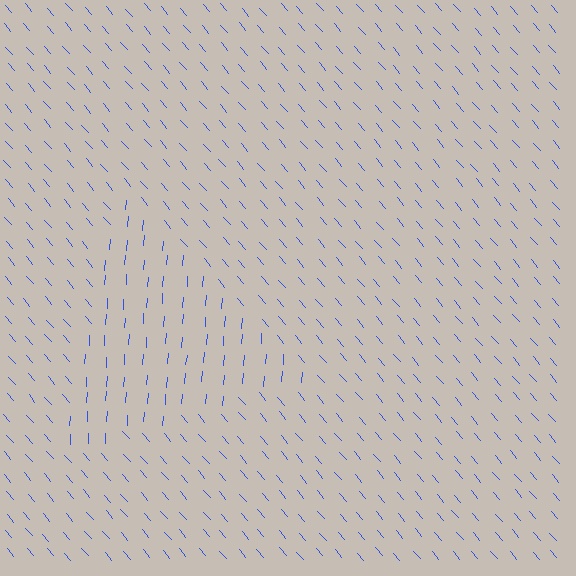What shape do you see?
I see a triangle.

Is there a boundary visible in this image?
Yes, there is a texture boundary formed by a change in line orientation.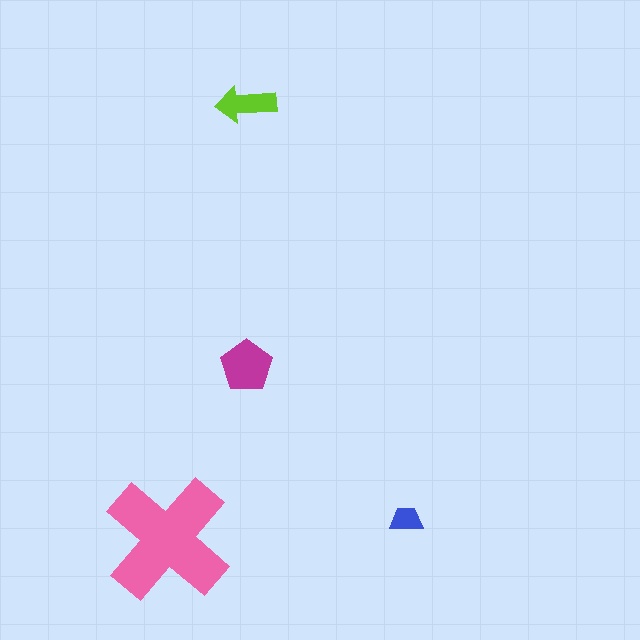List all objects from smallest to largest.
The blue trapezoid, the lime arrow, the magenta pentagon, the pink cross.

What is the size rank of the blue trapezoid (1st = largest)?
4th.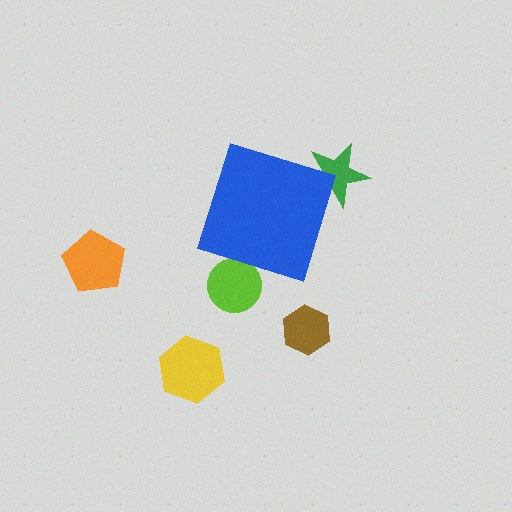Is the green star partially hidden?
Yes, the green star is partially hidden behind the blue diamond.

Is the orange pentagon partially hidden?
No, the orange pentagon is fully visible.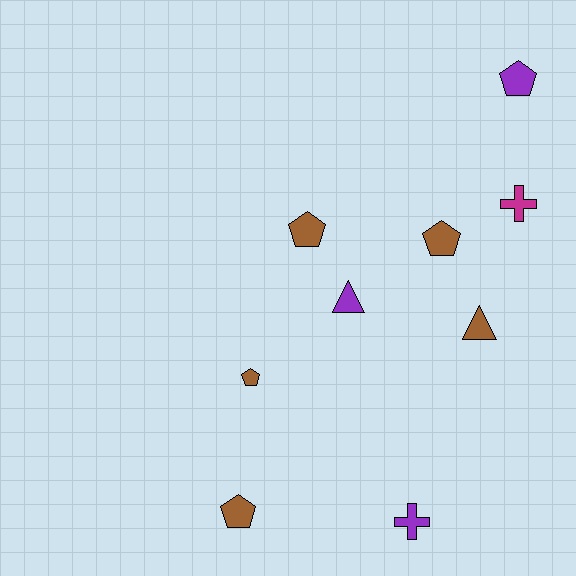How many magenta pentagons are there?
There are no magenta pentagons.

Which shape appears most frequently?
Pentagon, with 5 objects.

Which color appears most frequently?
Brown, with 5 objects.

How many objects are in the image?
There are 9 objects.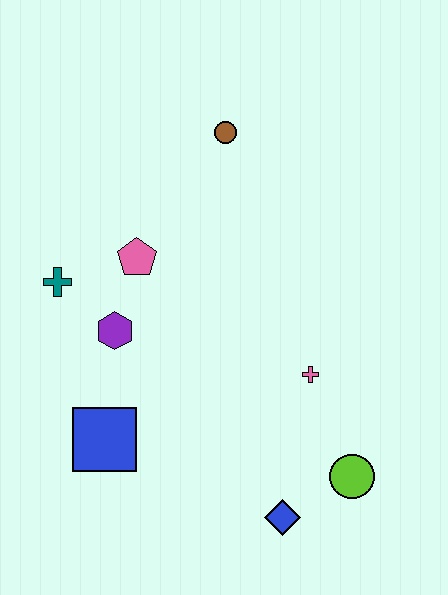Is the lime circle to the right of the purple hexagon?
Yes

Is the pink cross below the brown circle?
Yes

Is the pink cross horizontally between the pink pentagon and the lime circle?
Yes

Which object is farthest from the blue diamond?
The brown circle is farthest from the blue diamond.